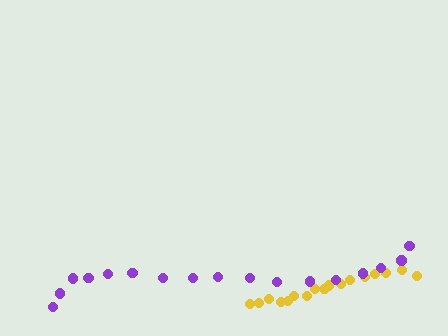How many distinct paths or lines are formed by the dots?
There are 2 distinct paths.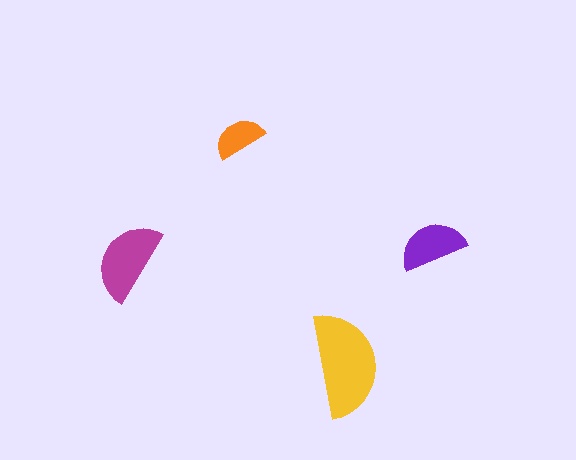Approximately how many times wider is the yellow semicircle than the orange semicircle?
About 2 times wider.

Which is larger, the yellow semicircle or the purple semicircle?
The yellow one.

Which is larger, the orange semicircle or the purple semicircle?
The purple one.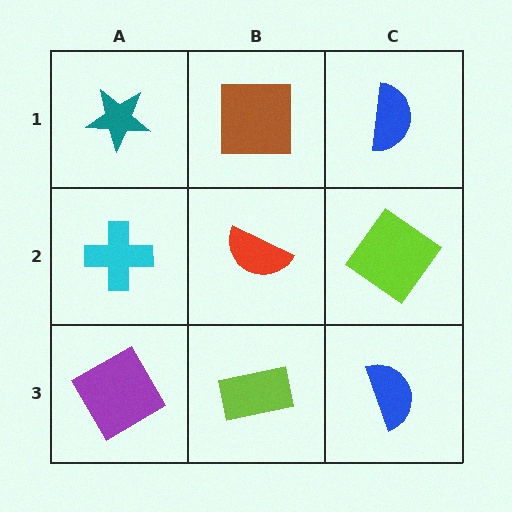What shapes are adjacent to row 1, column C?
A lime diamond (row 2, column C), a brown square (row 1, column B).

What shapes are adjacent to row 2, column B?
A brown square (row 1, column B), a lime rectangle (row 3, column B), a cyan cross (row 2, column A), a lime diamond (row 2, column C).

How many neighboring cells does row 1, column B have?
3.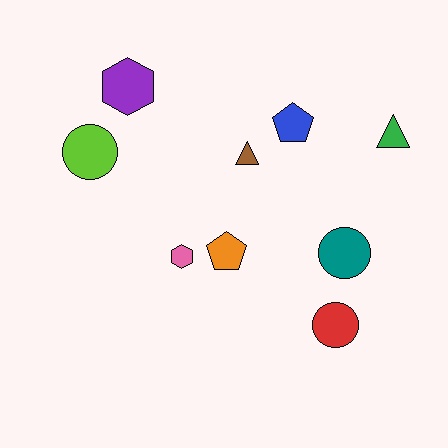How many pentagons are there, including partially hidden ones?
There are 2 pentagons.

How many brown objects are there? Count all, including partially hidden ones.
There is 1 brown object.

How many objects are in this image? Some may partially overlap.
There are 9 objects.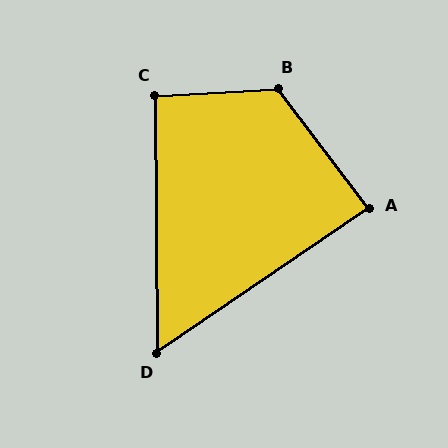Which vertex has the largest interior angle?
B, at approximately 124 degrees.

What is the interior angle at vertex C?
Approximately 93 degrees (approximately right).